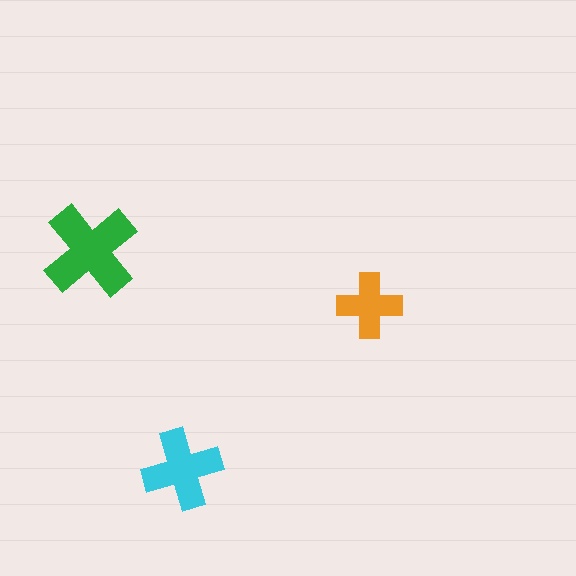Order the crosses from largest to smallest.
the green one, the cyan one, the orange one.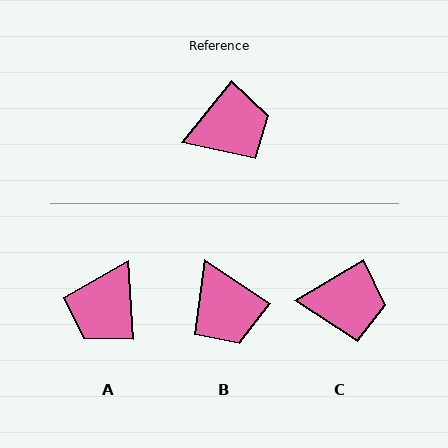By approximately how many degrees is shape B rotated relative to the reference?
Approximately 85 degrees clockwise.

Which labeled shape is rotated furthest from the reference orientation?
A, about 138 degrees away.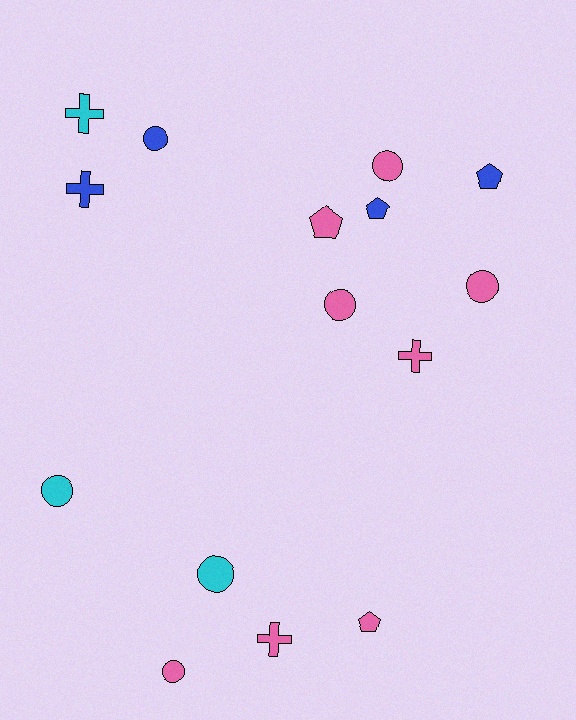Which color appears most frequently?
Pink, with 8 objects.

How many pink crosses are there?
There are 2 pink crosses.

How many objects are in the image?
There are 15 objects.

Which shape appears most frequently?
Circle, with 7 objects.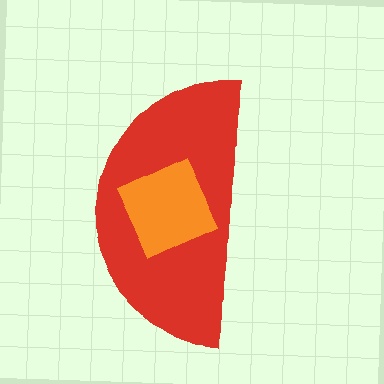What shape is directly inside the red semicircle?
The orange diamond.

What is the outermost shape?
The red semicircle.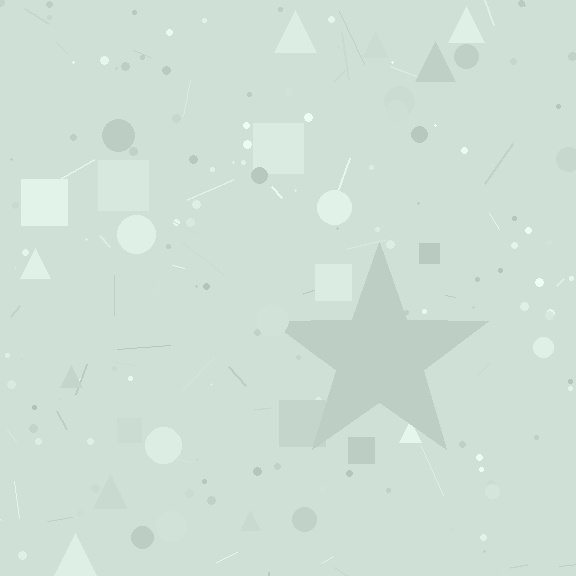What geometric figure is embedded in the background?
A star is embedded in the background.